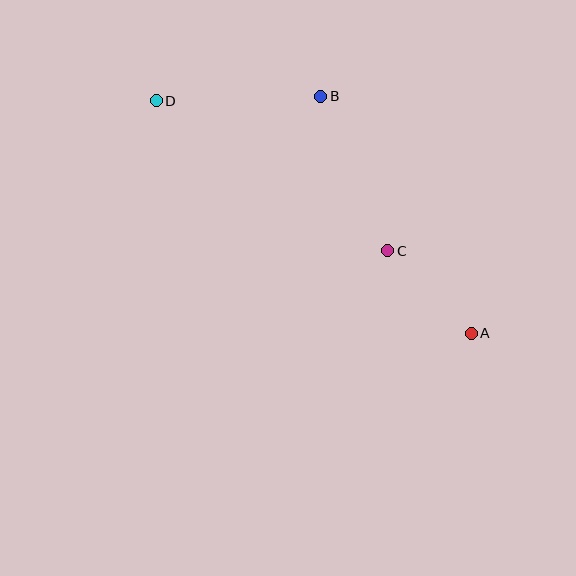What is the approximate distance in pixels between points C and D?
The distance between C and D is approximately 276 pixels.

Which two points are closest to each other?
Points A and C are closest to each other.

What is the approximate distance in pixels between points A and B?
The distance between A and B is approximately 281 pixels.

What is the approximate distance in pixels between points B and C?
The distance between B and C is approximately 168 pixels.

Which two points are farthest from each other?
Points A and D are farthest from each other.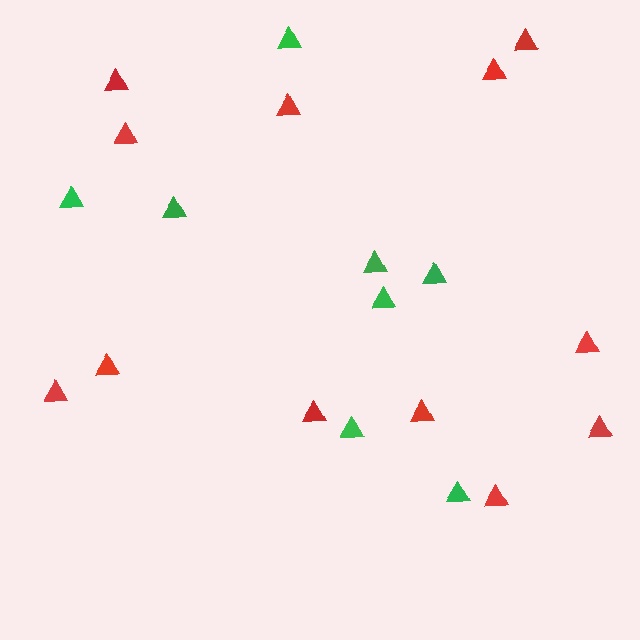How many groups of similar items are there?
There are 2 groups: one group of red triangles (12) and one group of green triangles (8).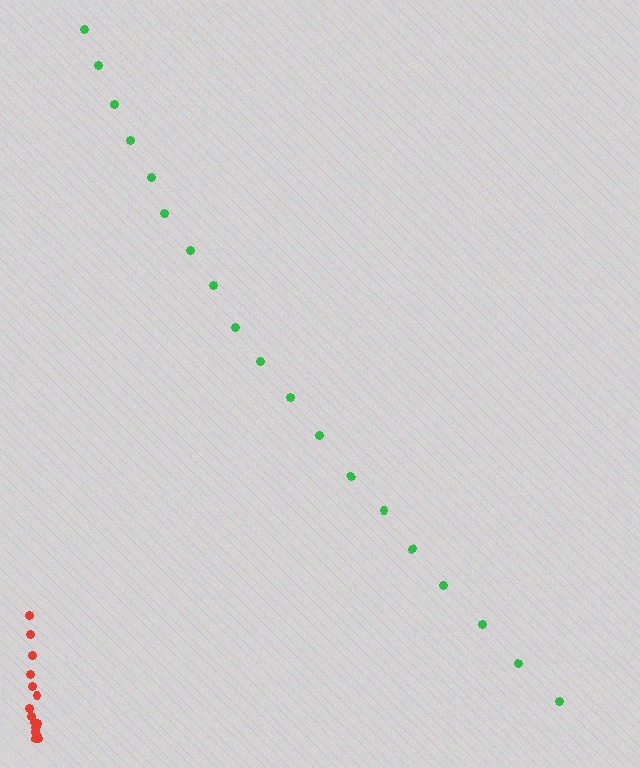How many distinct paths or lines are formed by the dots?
There are 2 distinct paths.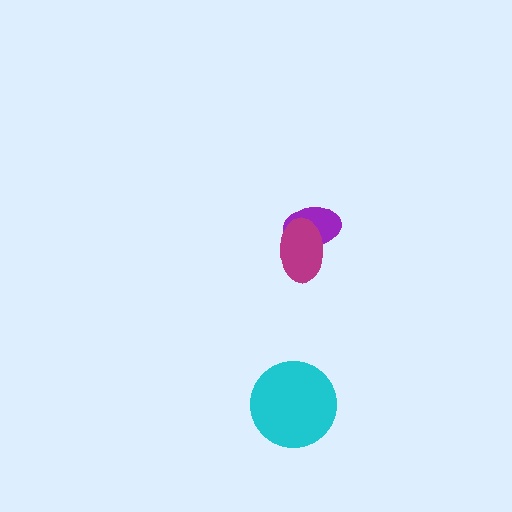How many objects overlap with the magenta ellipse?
1 object overlaps with the magenta ellipse.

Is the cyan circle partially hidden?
No, no other shape covers it.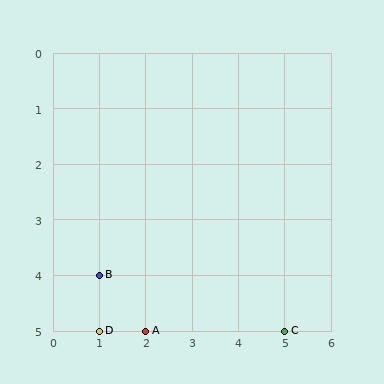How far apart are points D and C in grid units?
Points D and C are 4 columns apart.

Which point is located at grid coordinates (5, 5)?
Point C is at (5, 5).